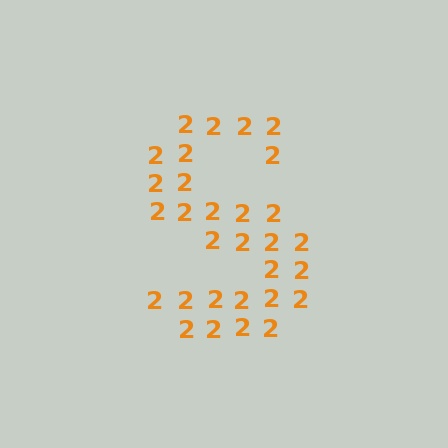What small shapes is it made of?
It is made of small digit 2's.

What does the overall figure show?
The overall figure shows the letter S.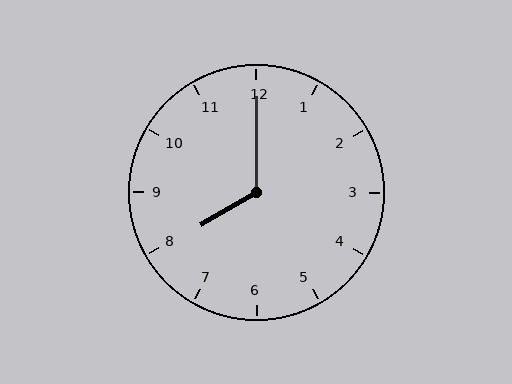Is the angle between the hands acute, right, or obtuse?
It is obtuse.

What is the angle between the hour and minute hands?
Approximately 120 degrees.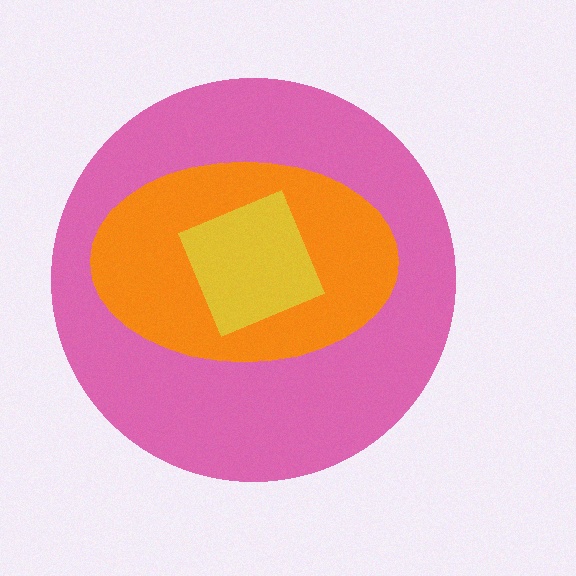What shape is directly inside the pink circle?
The orange ellipse.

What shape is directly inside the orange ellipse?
The yellow diamond.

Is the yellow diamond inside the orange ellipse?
Yes.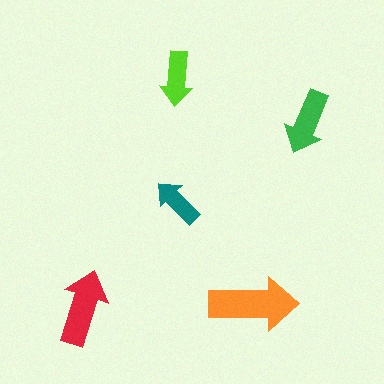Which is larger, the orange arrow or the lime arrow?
The orange one.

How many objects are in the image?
There are 5 objects in the image.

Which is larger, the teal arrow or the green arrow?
The green one.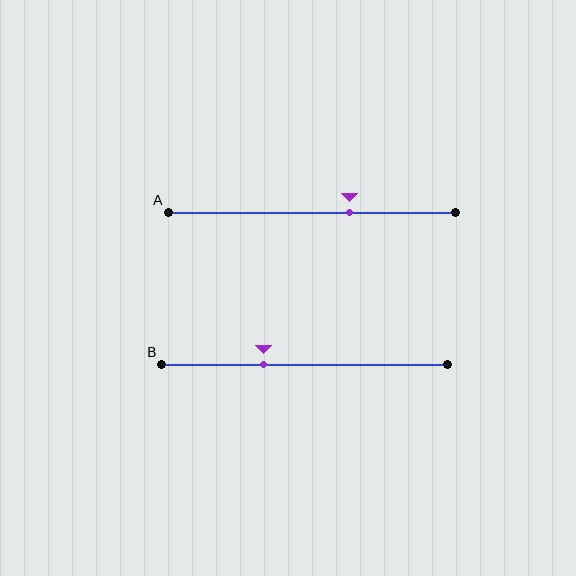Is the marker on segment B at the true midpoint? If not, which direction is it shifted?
No, the marker on segment B is shifted to the left by about 14% of the segment length.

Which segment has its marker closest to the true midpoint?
Segment A has its marker closest to the true midpoint.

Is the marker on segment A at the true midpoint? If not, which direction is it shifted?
No, the marker on segment A is shifted to the right by about 13% of the segment length.